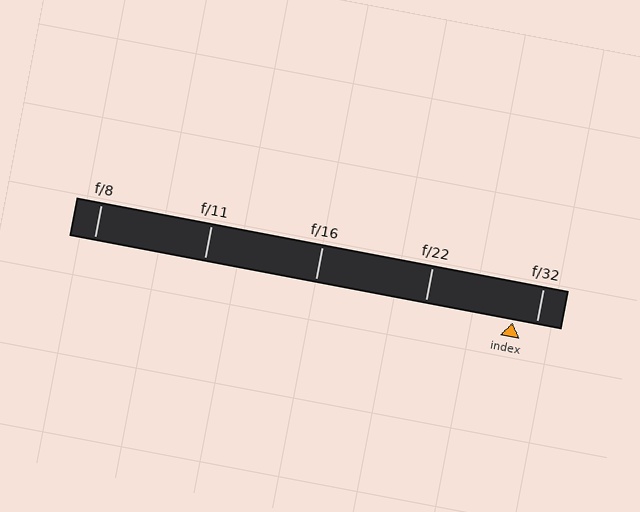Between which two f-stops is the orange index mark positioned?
The index mark is between f/22 and f/32.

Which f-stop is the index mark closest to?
The index mark is closest to f/32.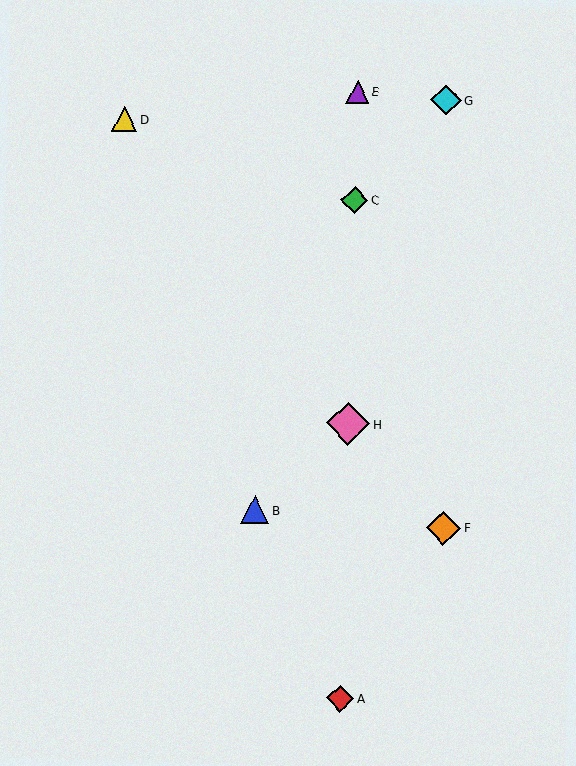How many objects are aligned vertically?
4 objects (A, C, E, H) are aligned vertically.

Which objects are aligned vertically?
Objects A, C, E, H are aligned vertically.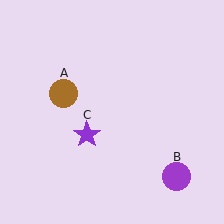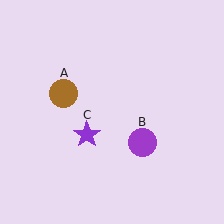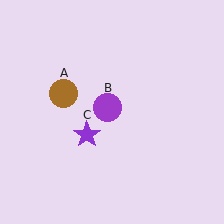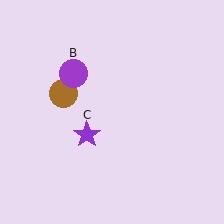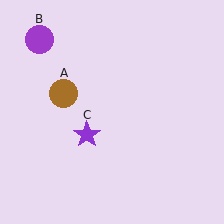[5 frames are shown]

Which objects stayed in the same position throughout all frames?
Brown circle (object A) and purple star (object C) remained stationary.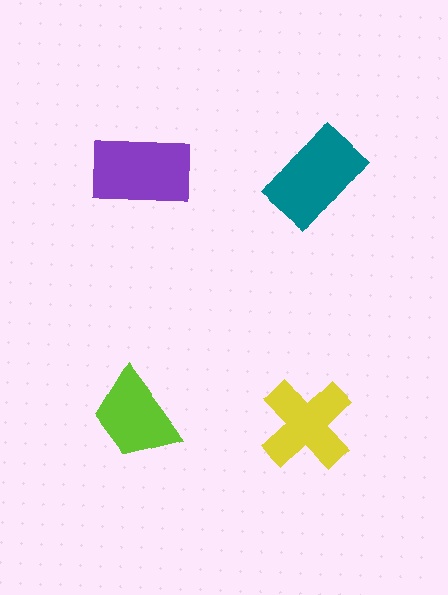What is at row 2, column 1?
A lime trapezoid.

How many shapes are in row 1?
2 shapes.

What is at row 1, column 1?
A purple rectangle.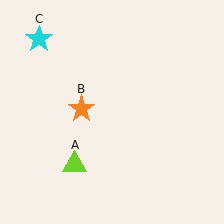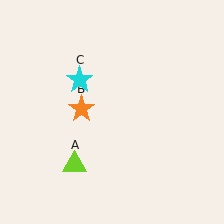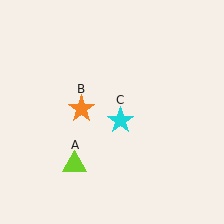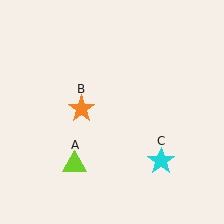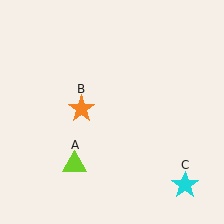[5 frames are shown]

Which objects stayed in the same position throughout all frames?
Lime triangle (object A) and orange star (object B) remained stationary.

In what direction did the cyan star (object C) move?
The cyan star (object C) moved down and to the right.